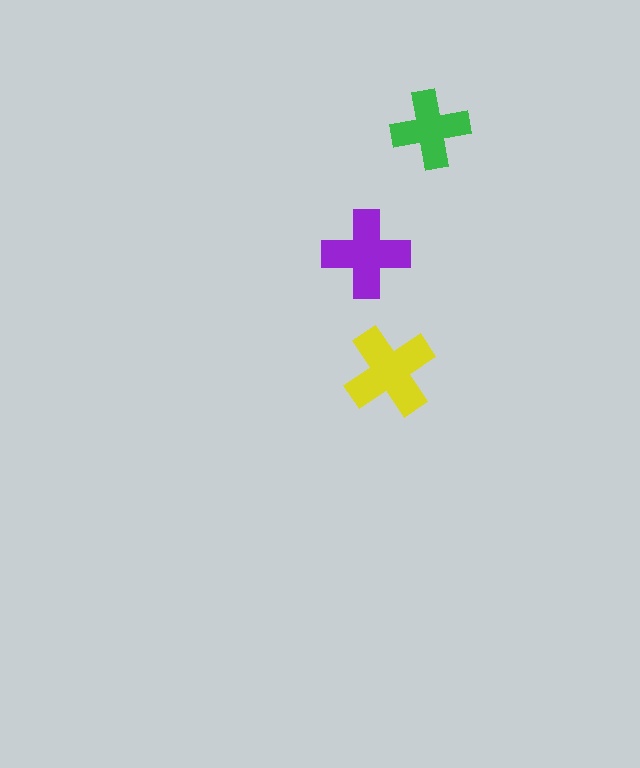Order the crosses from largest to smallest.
the yellow one, the purple one, the green one.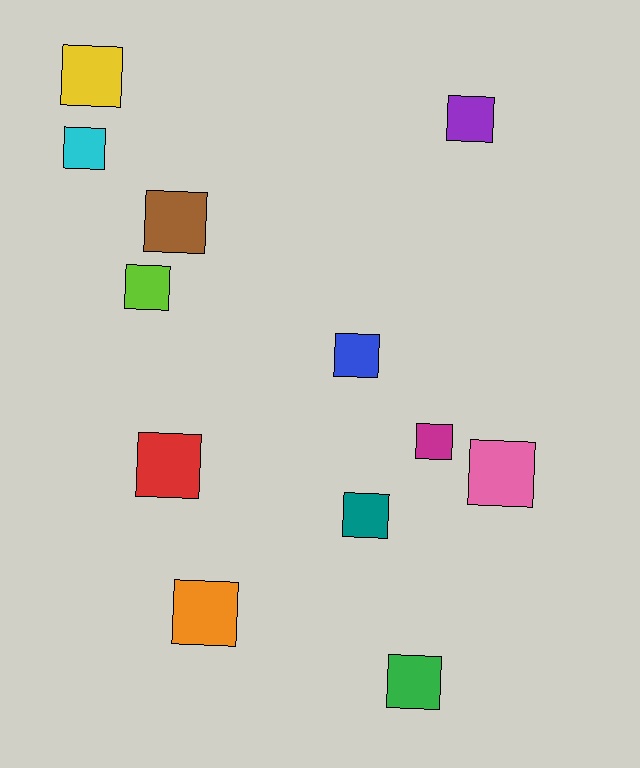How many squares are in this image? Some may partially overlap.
There are 12 squares.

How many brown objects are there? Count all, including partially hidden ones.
There is 1 brown object.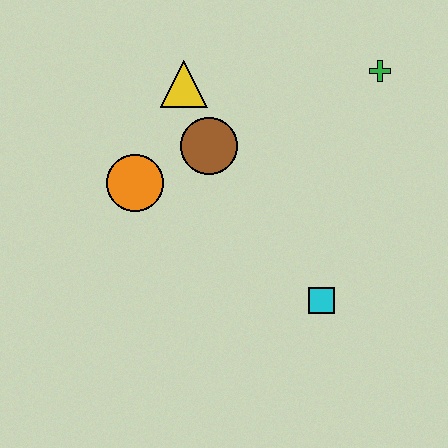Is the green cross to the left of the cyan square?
No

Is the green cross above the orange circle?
Yes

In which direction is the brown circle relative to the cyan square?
The brown circle is above the cyan square.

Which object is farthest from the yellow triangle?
The cyan square is farthest from the yellow triangle.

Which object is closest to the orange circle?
The brown circle is closest to the orange circle.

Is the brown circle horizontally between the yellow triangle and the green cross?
Yes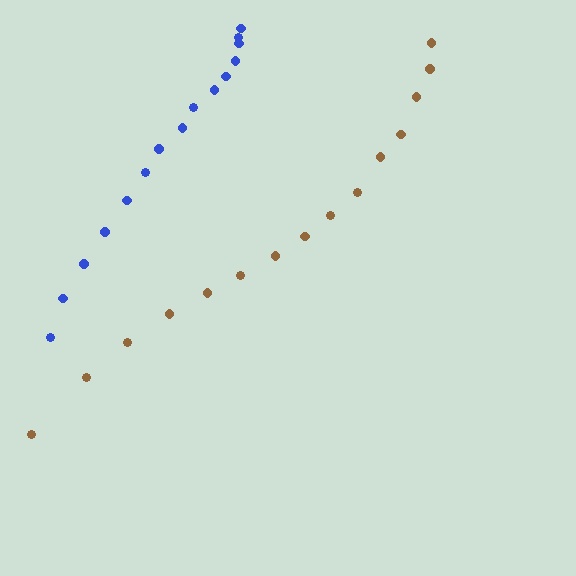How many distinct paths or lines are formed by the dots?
There are 2 distinct paths.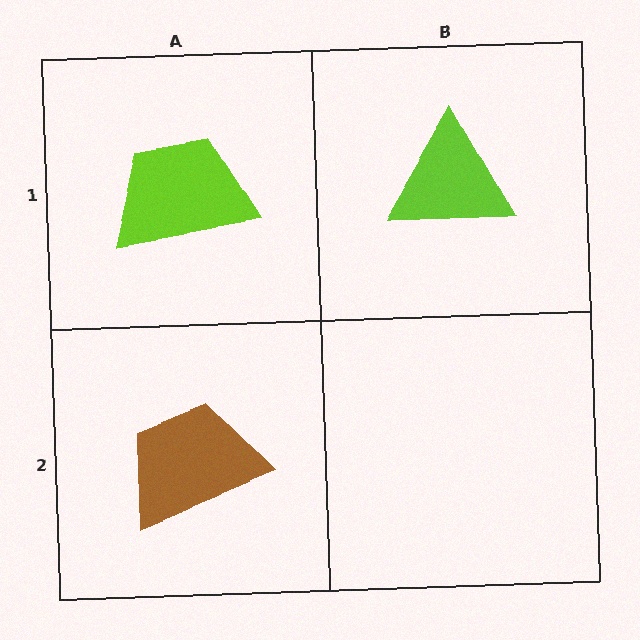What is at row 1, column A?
A lime trapezoid.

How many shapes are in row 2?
1 shape.